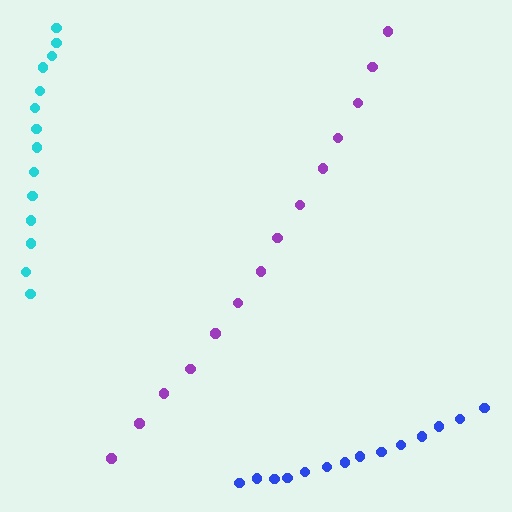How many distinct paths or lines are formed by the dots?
There are 3 distinct paths.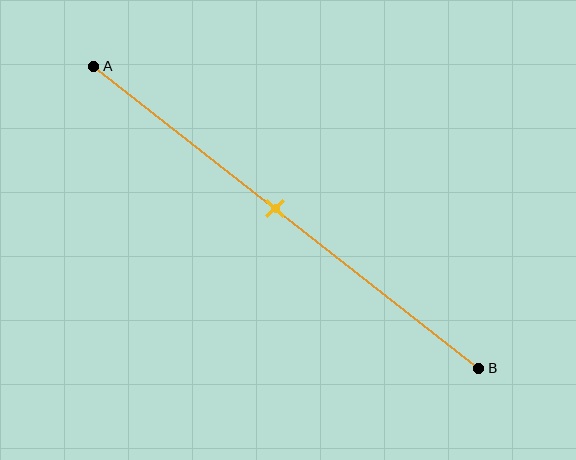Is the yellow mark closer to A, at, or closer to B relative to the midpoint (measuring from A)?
The yellow mark is approximately at the midpoint of segment AB.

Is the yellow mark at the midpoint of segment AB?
Yes, the mark is approximately at the midpoint.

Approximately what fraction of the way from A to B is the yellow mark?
The yellow mark is approximately 45% of the way from A to B.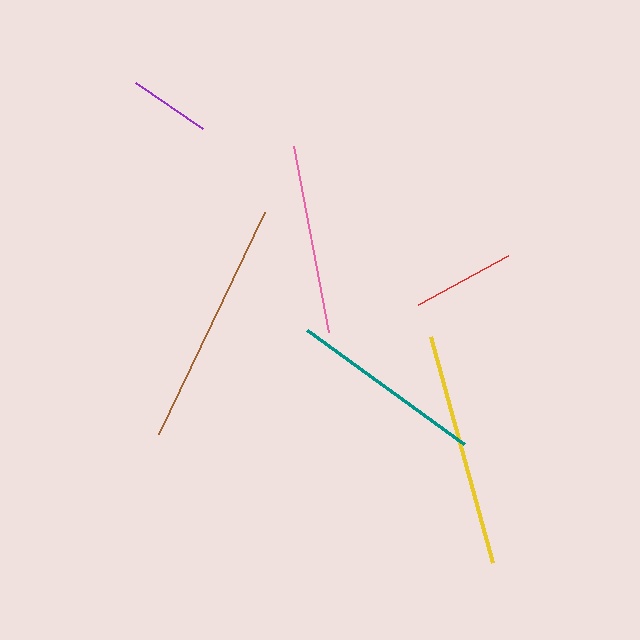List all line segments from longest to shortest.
From longest to shortest: brown, yellow, teal, pink, red, purple.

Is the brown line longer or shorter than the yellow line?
The brown line is longer than the yellow line.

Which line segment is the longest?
The brown line is the longest at approximately 246 pixels.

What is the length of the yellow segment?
The yellow segment is approximately 235 pixels long.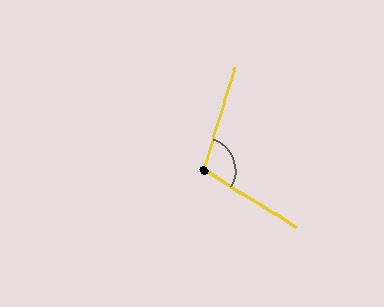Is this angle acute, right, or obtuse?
It is obtuse.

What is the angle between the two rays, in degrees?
Approximately 105 degrees.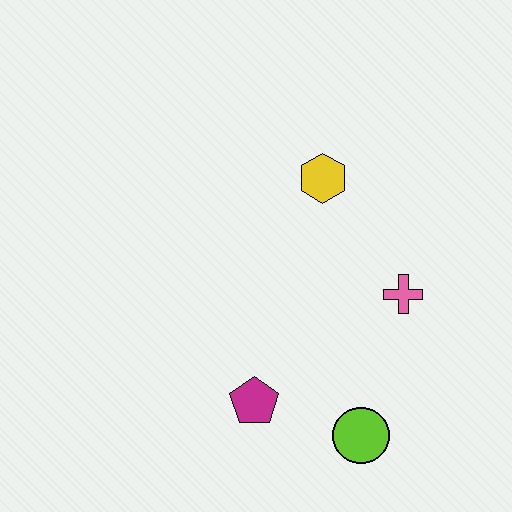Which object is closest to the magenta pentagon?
The lime circle is closest to the magenta pentagon.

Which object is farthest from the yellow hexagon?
The lime circle is farthest from the yellow hexagon.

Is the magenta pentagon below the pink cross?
Yes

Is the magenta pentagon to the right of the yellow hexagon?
No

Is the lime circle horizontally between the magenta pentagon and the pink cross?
Yes